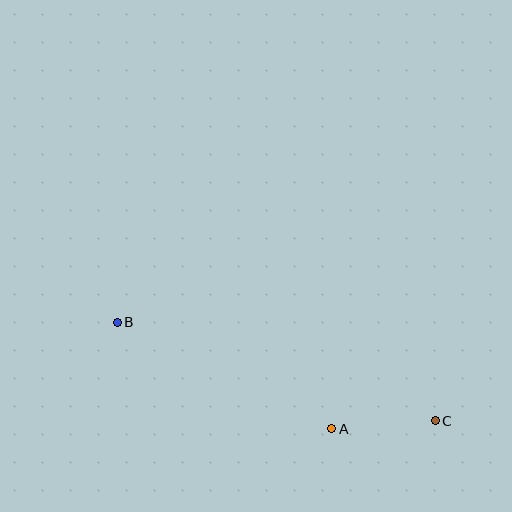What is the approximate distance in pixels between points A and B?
The distance between A and B is approximately 240 pixels.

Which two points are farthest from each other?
Points B and C are farthest from each other.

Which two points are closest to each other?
Points A and C are closest to each other.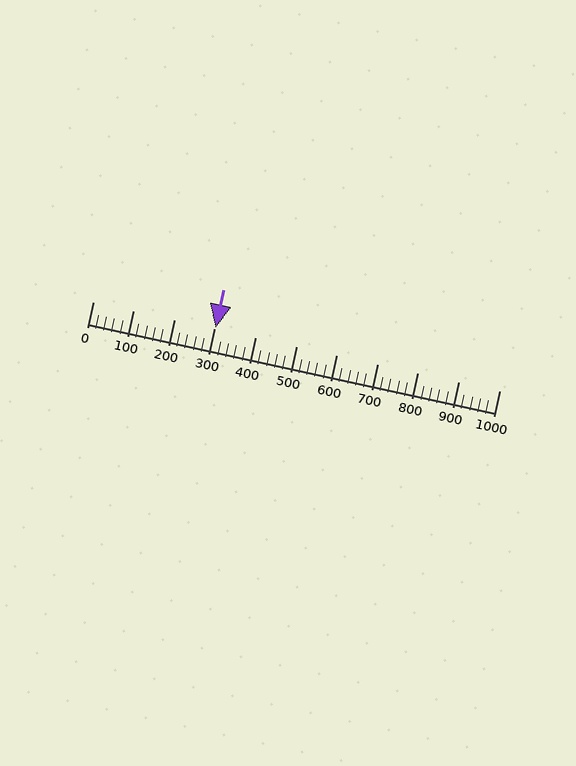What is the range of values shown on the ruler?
The ruler shows values from 0 to 1000.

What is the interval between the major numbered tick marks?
The major tick marks are spaced 100 units apart.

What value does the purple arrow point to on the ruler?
The purple arrow points to approximately 303.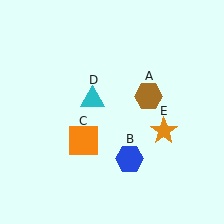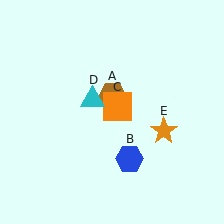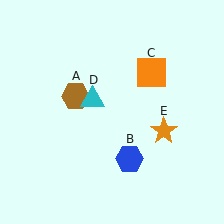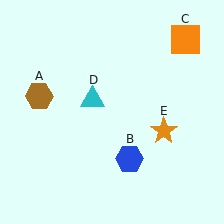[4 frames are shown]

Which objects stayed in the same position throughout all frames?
Blue hexagon (object B) and cyan triangle (object D) and orange star (object E) remained stationary.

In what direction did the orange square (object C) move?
The orange square (object C) moved up and to the right.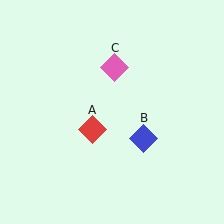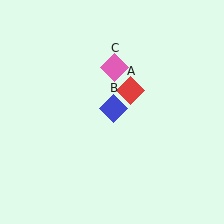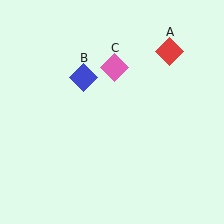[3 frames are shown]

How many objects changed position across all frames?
2 objects changed position: red diamond (object A), blue diamond (object B).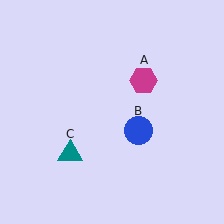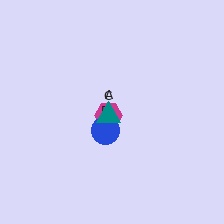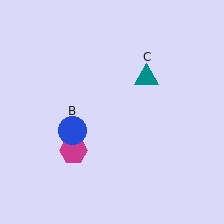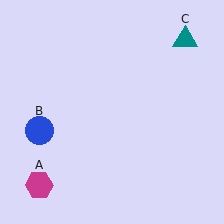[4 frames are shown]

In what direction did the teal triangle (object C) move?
The teal triangle (object C) moved up and to the right.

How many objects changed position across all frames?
3 objects changed position: magenta hexagon (object A), blue circle (object B), teal triangle (object C).